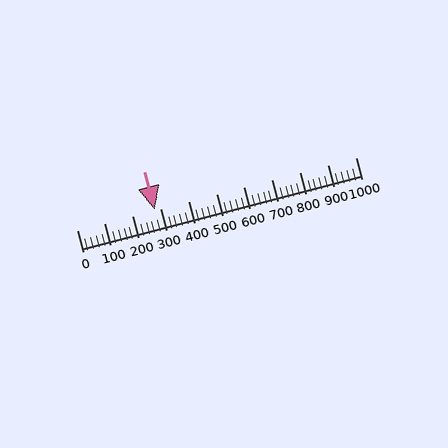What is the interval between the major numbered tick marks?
The major tick marks are spaced 100 units apart.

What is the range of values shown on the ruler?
The ruler shows values from 0 to 1000.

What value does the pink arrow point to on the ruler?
The pink arrow points to approximately 280.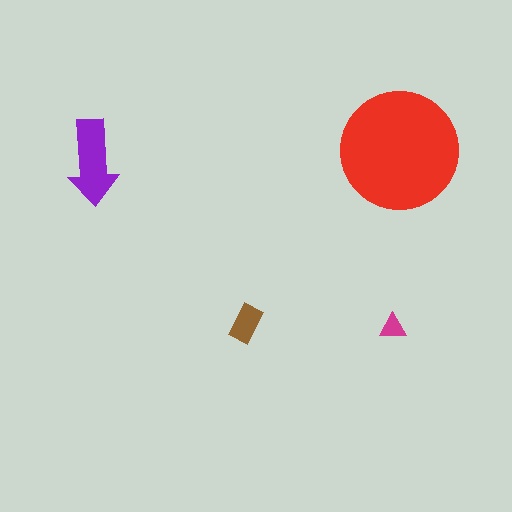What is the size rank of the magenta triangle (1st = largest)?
4th.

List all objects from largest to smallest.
The red circle, the purple arrow, the brown rectangle, the magenta triangle.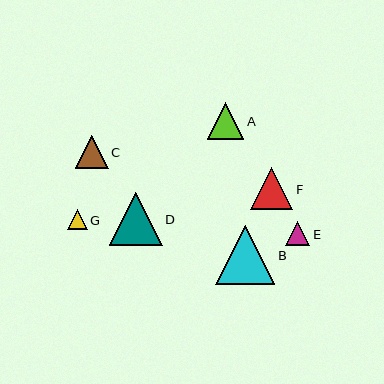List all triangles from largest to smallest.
From largest to smallest: B, D, F, A, C, E, G.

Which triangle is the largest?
Triangle B is the largest with a size of approximately 59 pixels.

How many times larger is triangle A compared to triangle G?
Triangle A is approximately 1.8 times the size of triangle G.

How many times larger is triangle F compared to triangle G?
Triangle F is approximately 2.1 times the size of triangle G.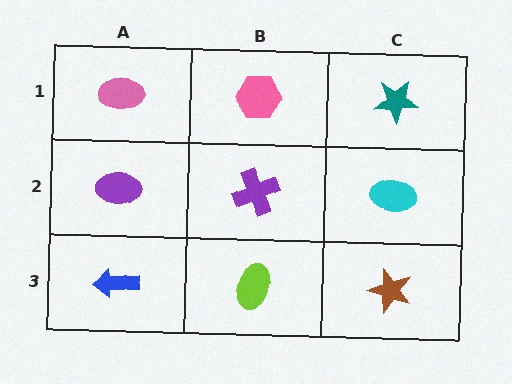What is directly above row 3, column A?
A purple ellipse.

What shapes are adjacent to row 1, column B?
A purple cross (row 2, column B), a pink ellipse (row 1, column A), a teal star (row 1, column C).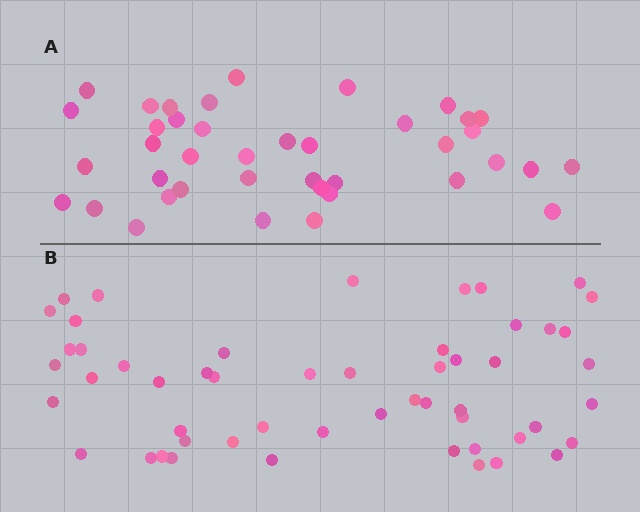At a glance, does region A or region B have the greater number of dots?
Region B (the bottom region) has more dots.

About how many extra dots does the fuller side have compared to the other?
Region B has approximately 15 more dots than region A.